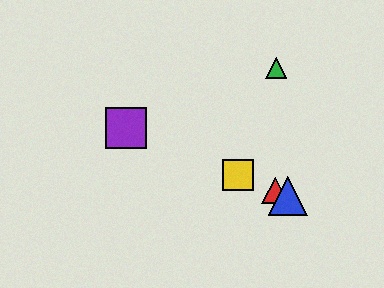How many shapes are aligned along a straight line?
4 shapes (the red triangle, the blue triangle, the yellow square, the purple square) are aligned along a straight line.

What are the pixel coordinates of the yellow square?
The yellow square is at (238, 175).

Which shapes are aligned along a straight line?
The red triangle, the blue triangle, the yellow square, the purple square are aligned along a straight line.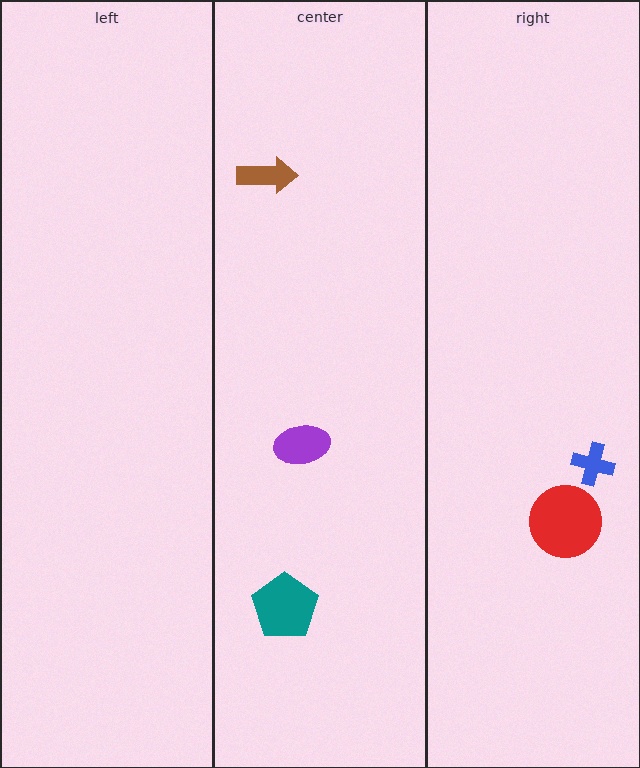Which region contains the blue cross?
The right region.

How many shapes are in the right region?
2.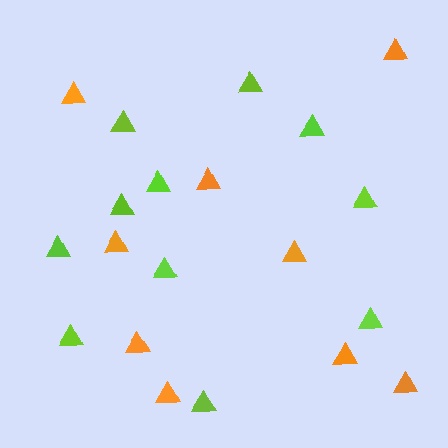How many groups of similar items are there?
There are 2 groups: one group of orange triangles (9) and one group of lime triangles (11).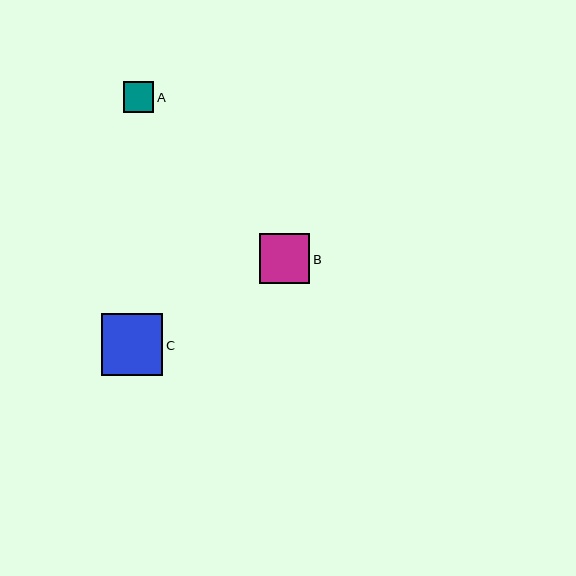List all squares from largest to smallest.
From largest to smallest: C, B, A.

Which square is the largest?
Square C is the largest with a size of approximately 61 pixels.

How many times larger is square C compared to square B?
Square C is approximately 1.2 times the size of square B.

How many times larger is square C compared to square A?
Square C is approximately 2.0 times the size of square A.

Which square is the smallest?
Square A is the smallest with a size of approximately 30 pixels.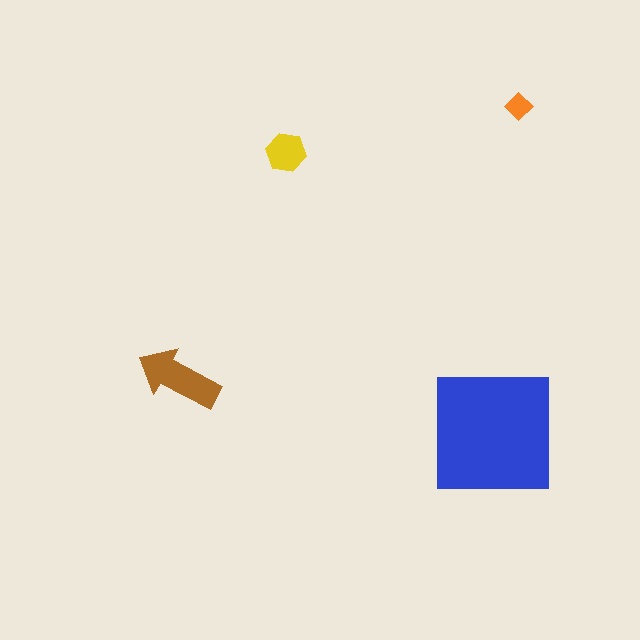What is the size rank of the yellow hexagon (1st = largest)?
3rd.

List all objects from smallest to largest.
The orange diamond, the yellow hexagon, the brown arrow, the blue square.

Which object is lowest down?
The blue square is bottommost.